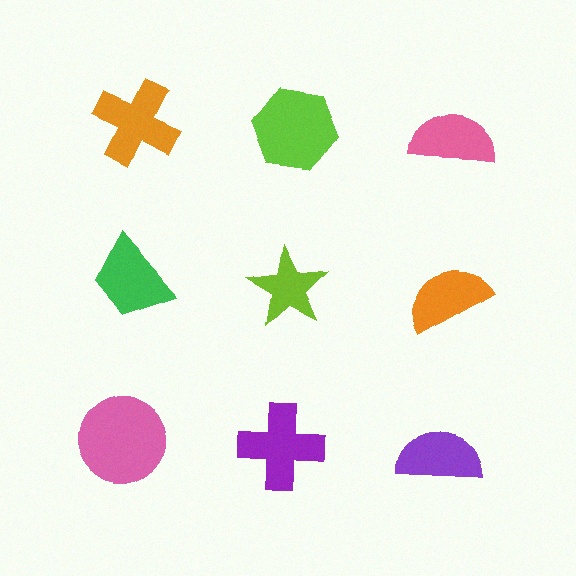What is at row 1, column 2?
A lime hexagon.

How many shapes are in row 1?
3 shapes.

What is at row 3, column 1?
A pink circle.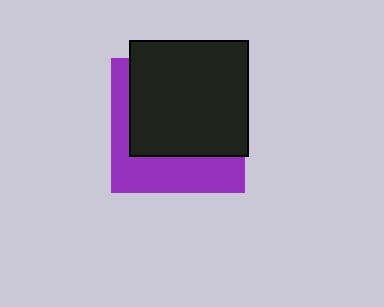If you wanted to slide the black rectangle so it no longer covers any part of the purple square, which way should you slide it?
Slide it up — that is the most direct way to separate the two shapes.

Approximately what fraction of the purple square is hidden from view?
Roughly 64% of the purple square is hidden behind the black rectangle.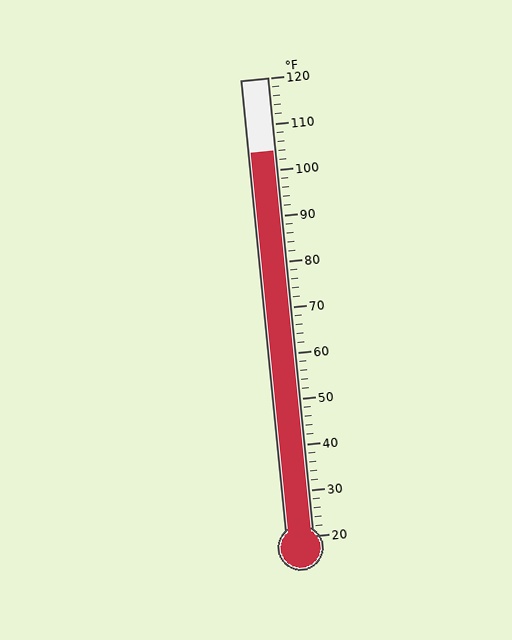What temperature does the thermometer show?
The thermometer shows approximately 104°F.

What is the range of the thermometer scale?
The thermometer scale ranges from 20°F to 120°F.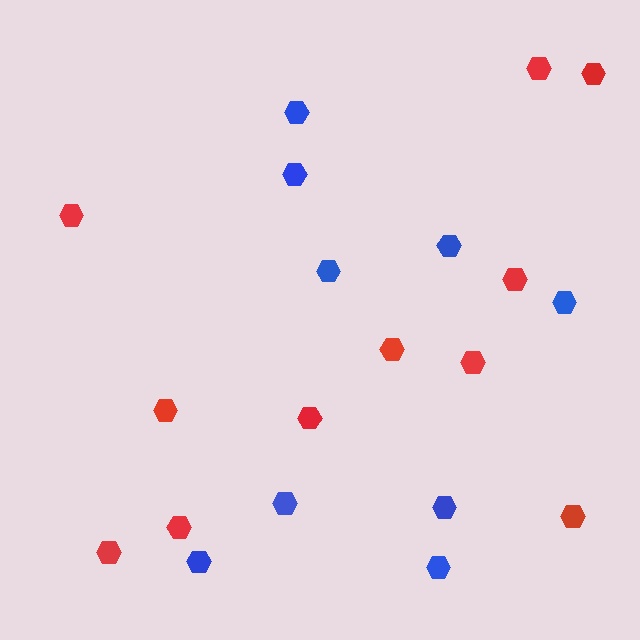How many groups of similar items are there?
There are 2 groups: one group of red hexagons (11) and one group of blue hexagons (9).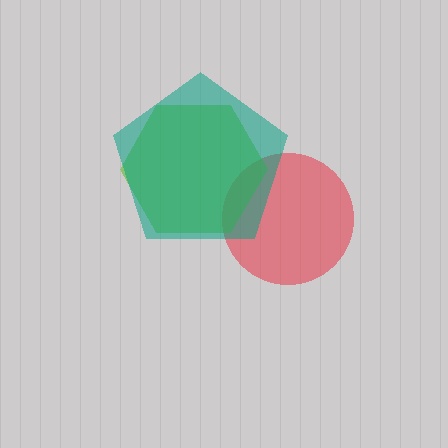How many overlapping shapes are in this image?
There are 3 overlapping shapes in the image.